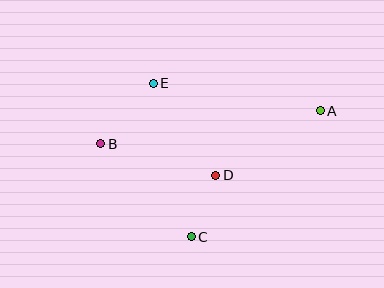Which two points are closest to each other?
Points C and D are closest to each other.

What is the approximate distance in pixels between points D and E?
The distance between D and E is approximately 112 pixels.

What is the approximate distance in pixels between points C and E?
The distance between C and E is approximately 158 pixels.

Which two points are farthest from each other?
Points A and B are farthest from each other.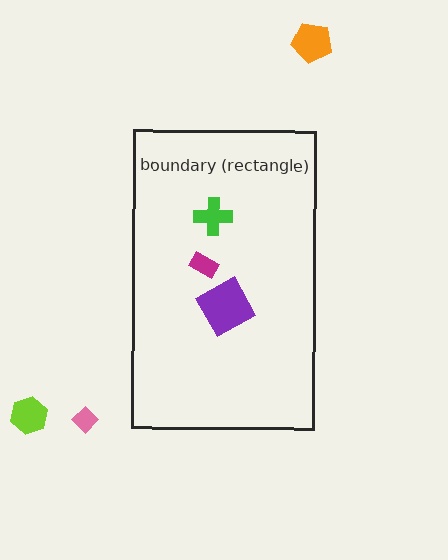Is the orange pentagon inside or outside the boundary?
Outside.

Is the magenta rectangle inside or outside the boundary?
Inside.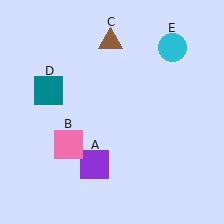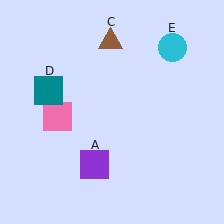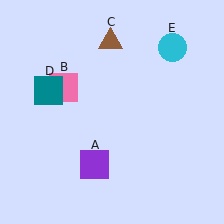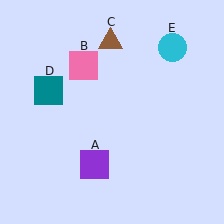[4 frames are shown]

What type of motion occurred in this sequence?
The pink square (object B) rotated clockwise around the center of the scene.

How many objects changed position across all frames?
1 object changed position: pink square (object B).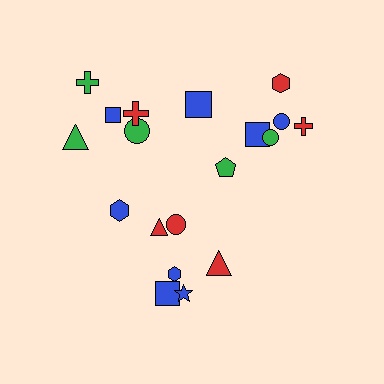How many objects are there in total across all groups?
There are 19 objects.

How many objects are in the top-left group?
There are 5 objects.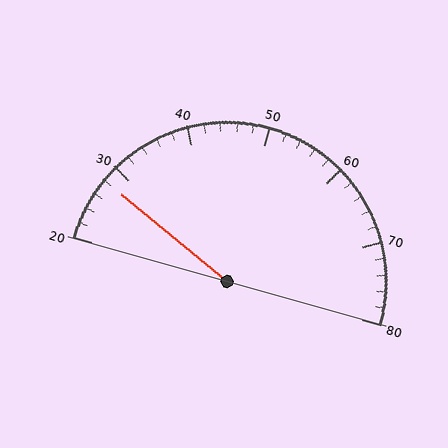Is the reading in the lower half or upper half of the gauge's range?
The reading is in the lower half of the range (20 to 80).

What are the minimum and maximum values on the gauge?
The gauge ranges from 20 to 80.